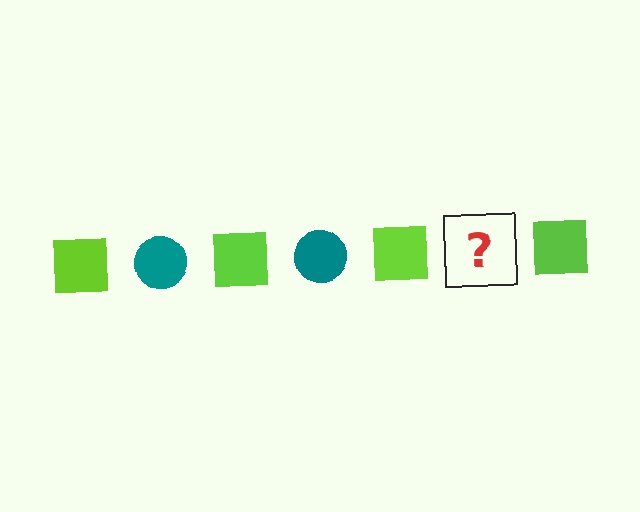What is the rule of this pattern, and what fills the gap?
The rule is that the pattern alternates between lime square and teal circle. The gap should be filled with a teal circle.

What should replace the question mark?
The question mark should be replaced with a teal circle.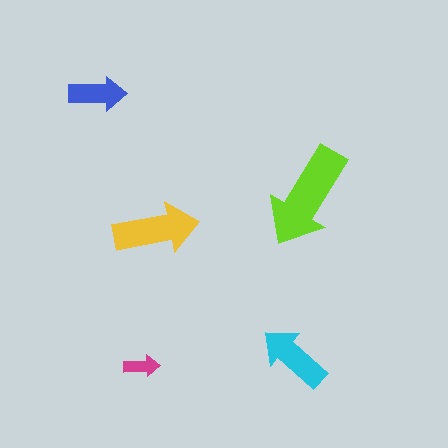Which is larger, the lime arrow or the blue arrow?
The lime one.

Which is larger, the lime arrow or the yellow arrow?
The lime one.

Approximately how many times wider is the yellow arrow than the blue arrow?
About 1.5 times wider.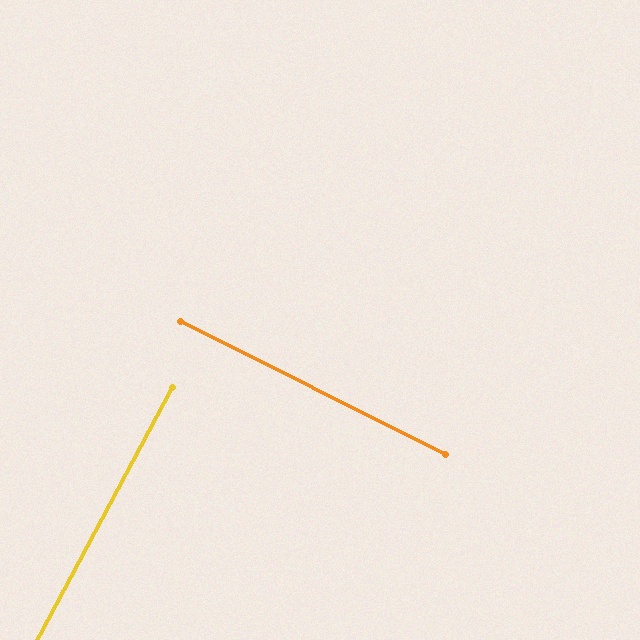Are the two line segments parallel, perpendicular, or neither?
Perpendicular — they meet at approximately 89°.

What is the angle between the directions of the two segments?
Approximately 89 degrees.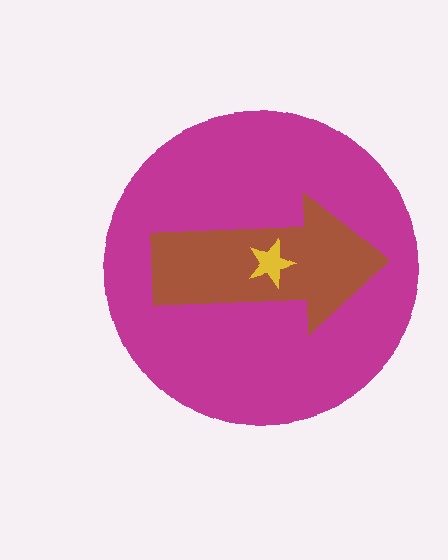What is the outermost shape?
The magenta circle.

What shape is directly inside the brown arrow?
The yellow star.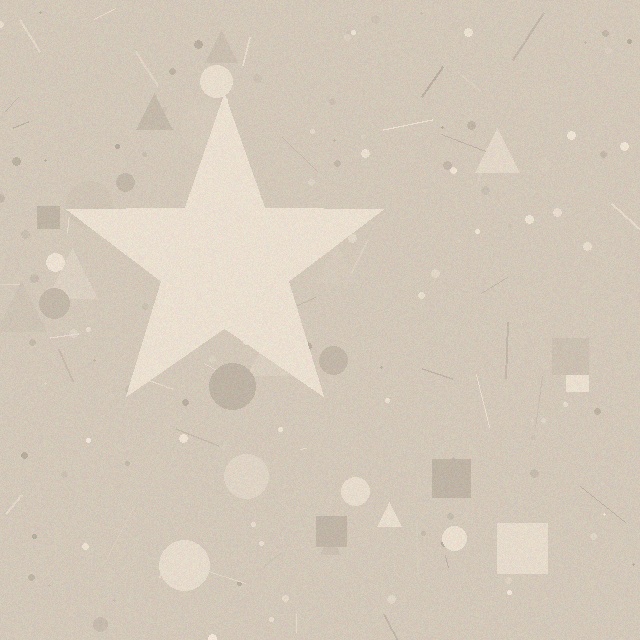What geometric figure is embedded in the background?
A star is embedded in the background.